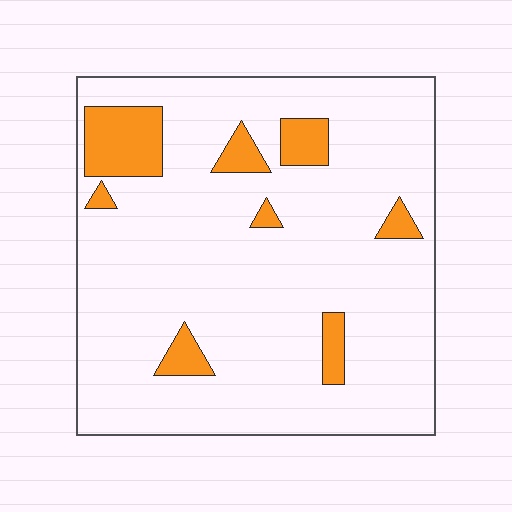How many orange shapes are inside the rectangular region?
8.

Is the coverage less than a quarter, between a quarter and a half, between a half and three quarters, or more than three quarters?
Less than a quarter.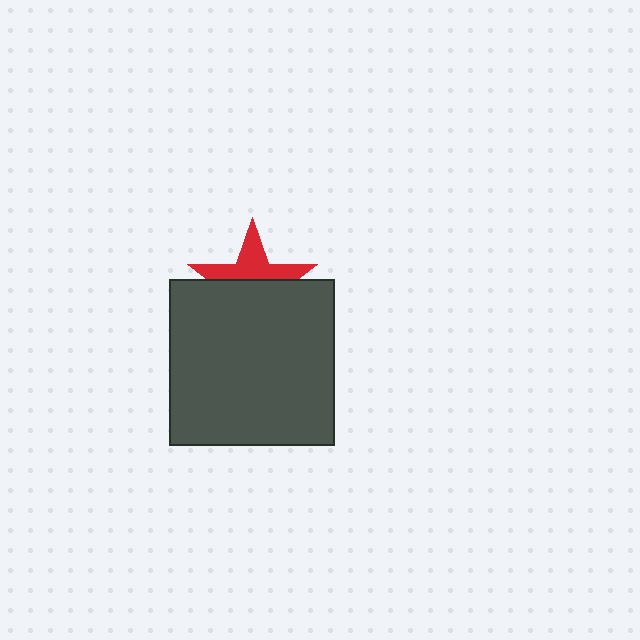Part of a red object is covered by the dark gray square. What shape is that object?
It is a star.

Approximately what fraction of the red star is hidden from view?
Roughly 55% of the red star is hidden behind the dark gray square.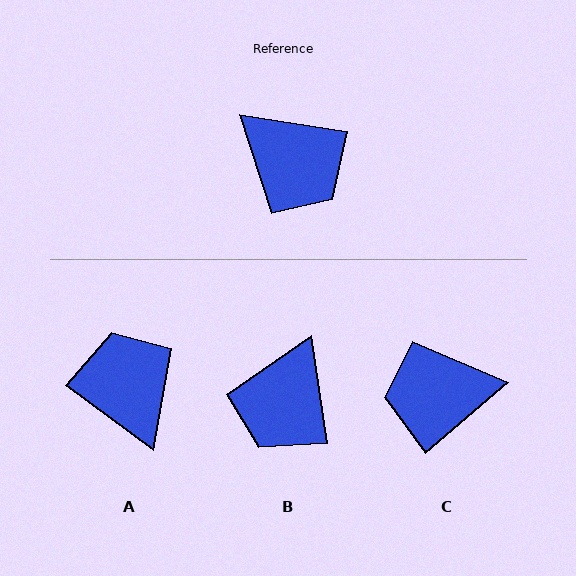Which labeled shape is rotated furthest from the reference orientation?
A, about 152 degrees away.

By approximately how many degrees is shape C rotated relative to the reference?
Approximately 130 degrees clockwise.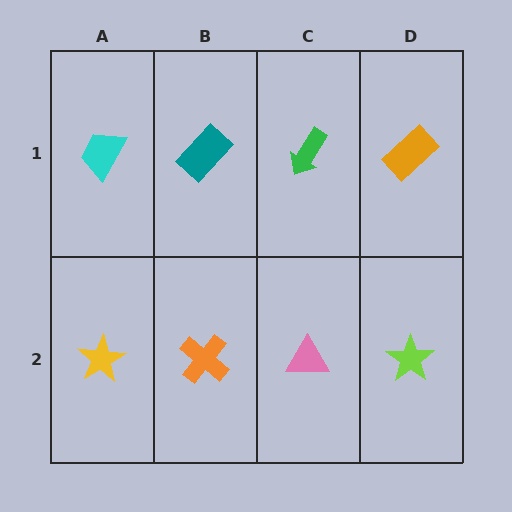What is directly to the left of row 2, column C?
An orange cross.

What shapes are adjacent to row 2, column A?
A cyan trapezoid (row 1, column A), an orange cross (row 2, column B).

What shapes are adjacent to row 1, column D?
A lime star (row 2, column D), a green arrow (row 1, column C).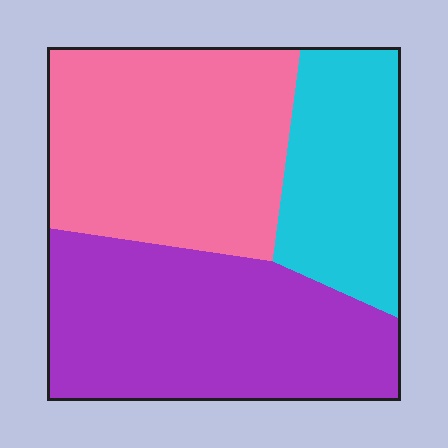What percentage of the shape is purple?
Purple takes up between a quarter and a half of the shape.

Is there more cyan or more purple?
Purple.